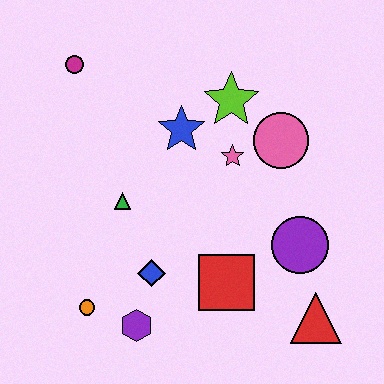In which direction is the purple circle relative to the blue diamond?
The purple circle is to the right of the blue diamond.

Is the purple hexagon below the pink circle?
Yes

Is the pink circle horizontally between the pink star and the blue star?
No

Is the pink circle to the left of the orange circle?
No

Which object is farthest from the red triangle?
The magenta circle is farthest from the red triangle.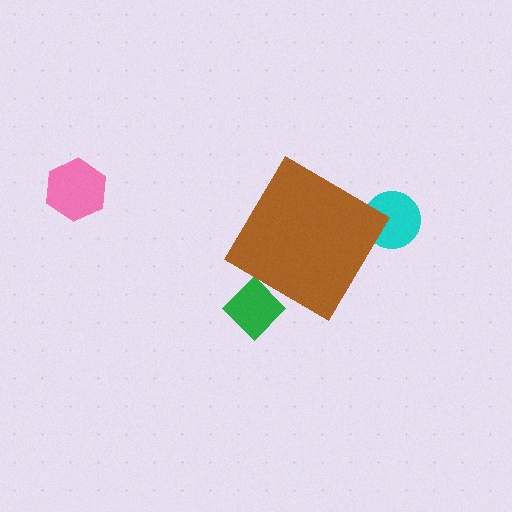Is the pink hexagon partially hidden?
No, the pink hexagon is fully visible.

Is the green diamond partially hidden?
Yes, the green diamond is partially hidden behind the brown diamond.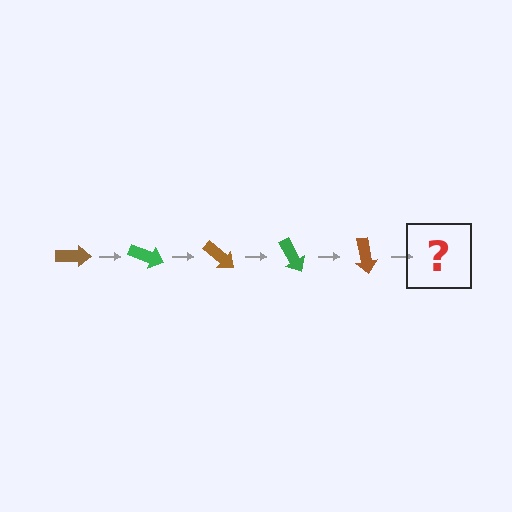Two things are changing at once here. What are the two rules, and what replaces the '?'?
The two rules are that it rotates 20 degrees each step and the color cycles through brown and green. The '?' should be a green arrow, rotated 100 degrees from the start.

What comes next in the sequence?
The next element should be a green arrow, rotated 100 degrees from the start.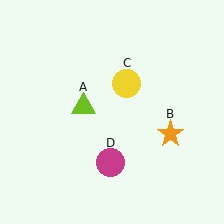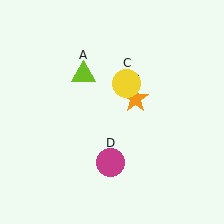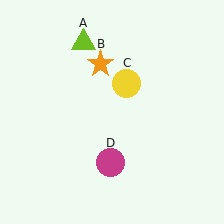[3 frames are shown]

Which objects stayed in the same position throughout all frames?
Yellow circle (object C) and magenta circle (object D) remained stationary.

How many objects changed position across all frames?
2 objects changed position: lime triangle (object A), orange star (object B).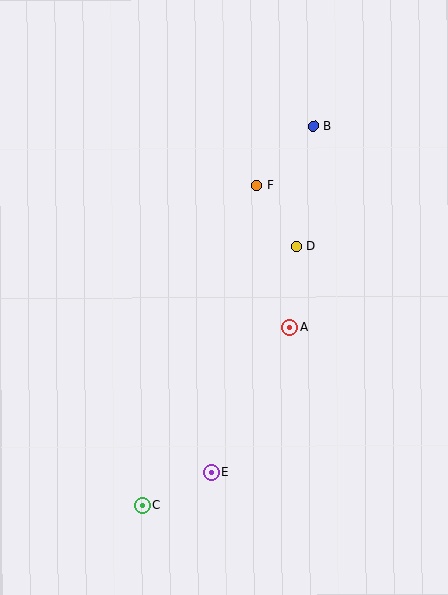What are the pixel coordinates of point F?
Point F is at (257, 185).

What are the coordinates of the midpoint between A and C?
The midpoint between A and C is at (216, 416).